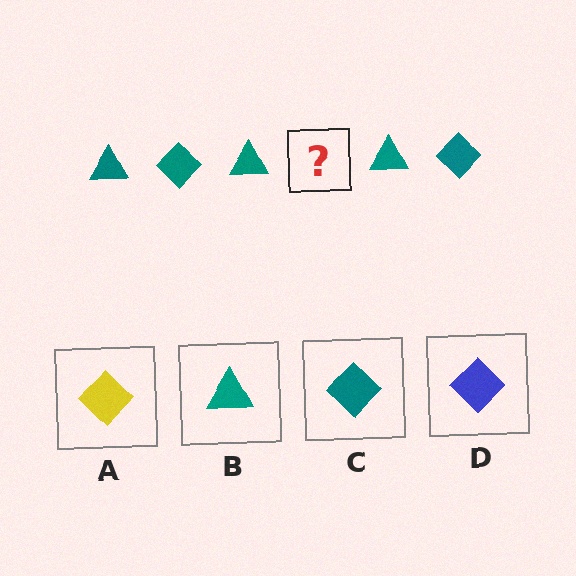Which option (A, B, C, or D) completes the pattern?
C.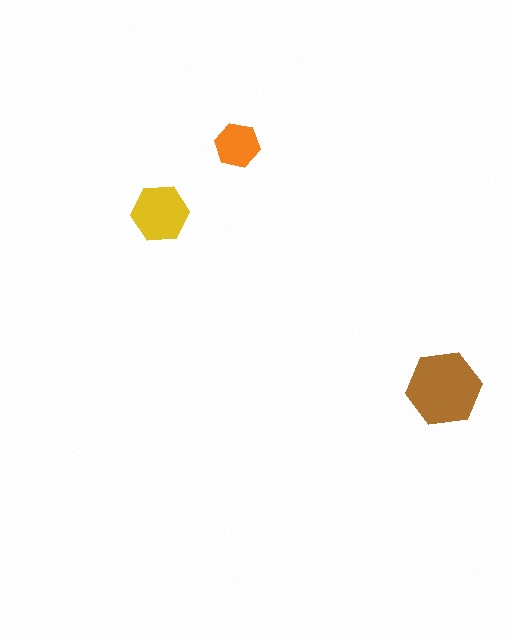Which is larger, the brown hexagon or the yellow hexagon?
The brown one.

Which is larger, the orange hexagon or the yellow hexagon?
The yellow one.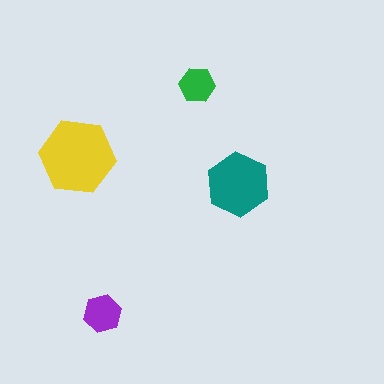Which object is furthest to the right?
The teal hexagon is rightmost.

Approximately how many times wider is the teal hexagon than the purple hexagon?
About 1.5 times wider.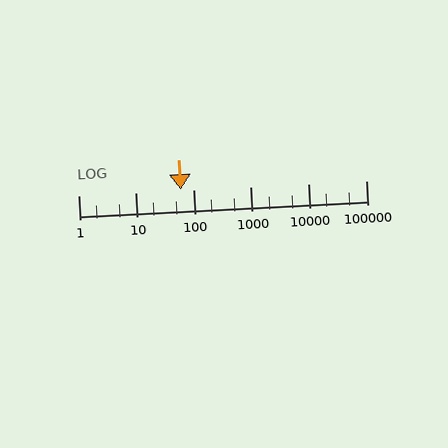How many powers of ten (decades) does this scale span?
The scale spans 5 decades, from 1 to 100000.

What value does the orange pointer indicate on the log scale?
The pointer indicates approximately 59.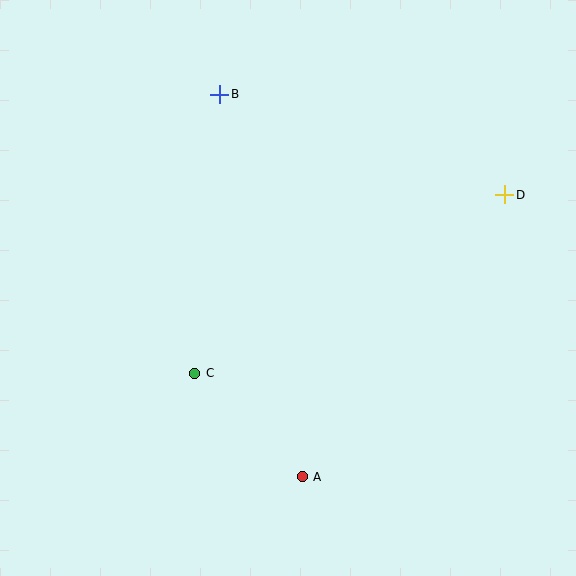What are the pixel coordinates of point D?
Point D is at (505, 195).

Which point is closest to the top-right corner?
Point D is closest to the top-right corner.